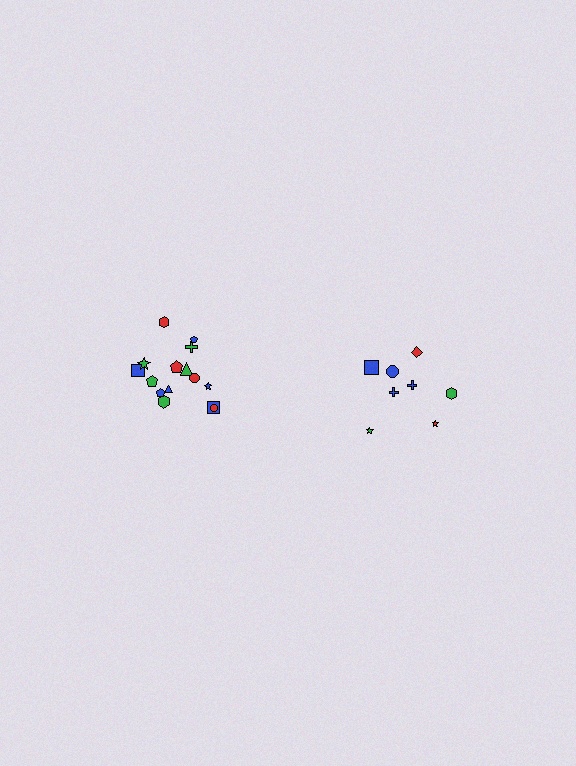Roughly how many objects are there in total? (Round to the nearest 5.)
Roughly 25 objects in total.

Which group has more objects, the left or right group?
The left group.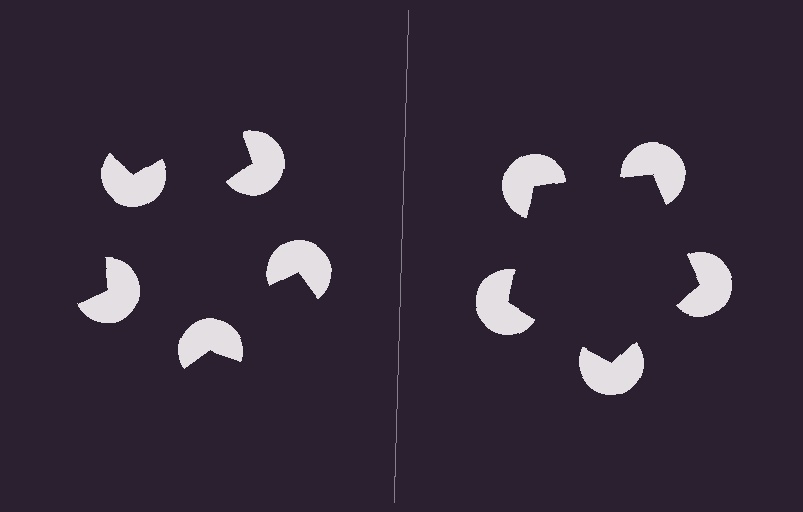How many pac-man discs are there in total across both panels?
10 — 5 on each side.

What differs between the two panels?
The pac-man discs are positioned identically on both sides; only the wedge orientations differ. On the right they align to a pentagon; on the left they are misaligned.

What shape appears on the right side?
An illusory pentagon.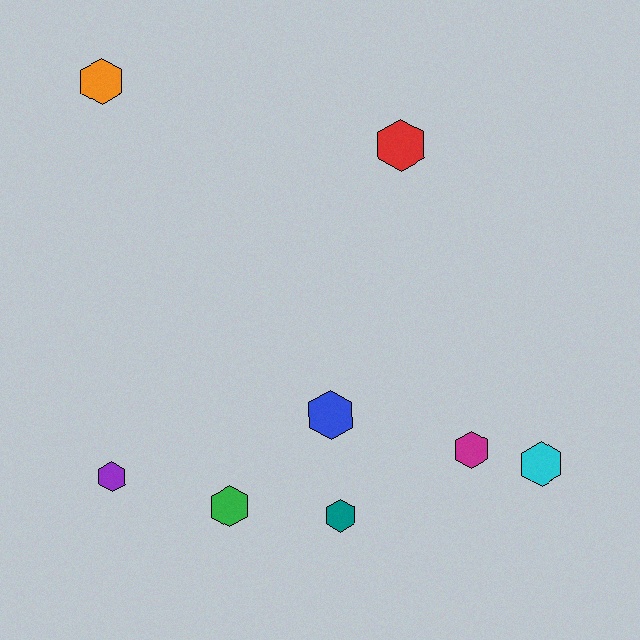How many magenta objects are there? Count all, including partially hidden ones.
There is 1 magenta object.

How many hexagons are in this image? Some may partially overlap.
There are 8 hexagons.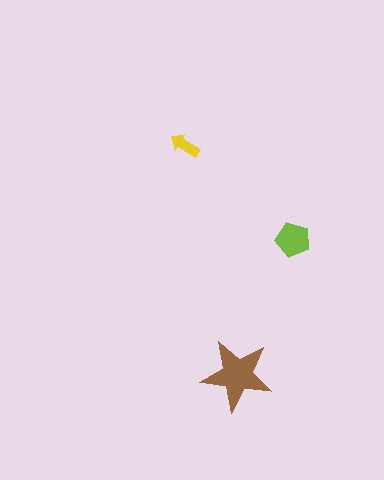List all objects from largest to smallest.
The brown star, the lime pentagon, the yellow arrow.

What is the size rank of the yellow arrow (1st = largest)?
3rd.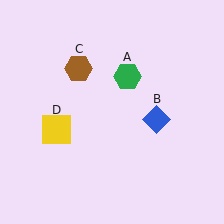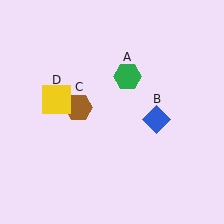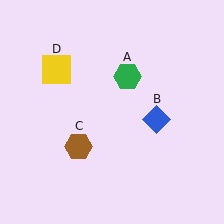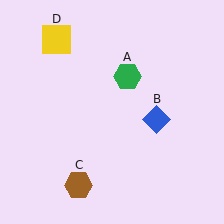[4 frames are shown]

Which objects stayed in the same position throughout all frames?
Green hexagon (object A) and blue diamond (object B) remained stationary.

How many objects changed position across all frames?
2 objects changed position: brown hexagon (object C), yellow square (object D).